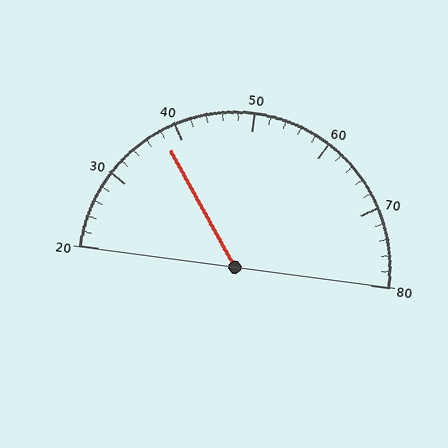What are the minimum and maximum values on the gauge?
The gauge ranges from 20 to 80.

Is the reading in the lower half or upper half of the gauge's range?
The reading is in the lower half of the range (20 to 80).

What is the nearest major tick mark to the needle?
The nearest major tick mark is 40.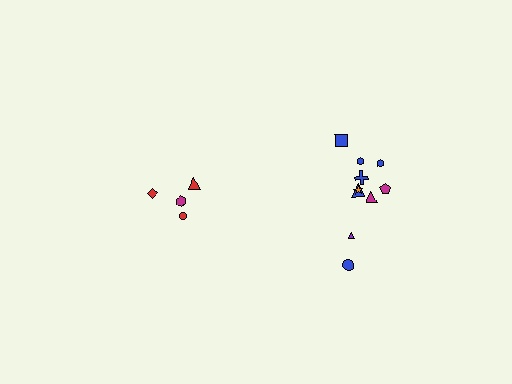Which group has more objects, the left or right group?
The right group.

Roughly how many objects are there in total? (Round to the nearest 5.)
Roughly 15 objects in total.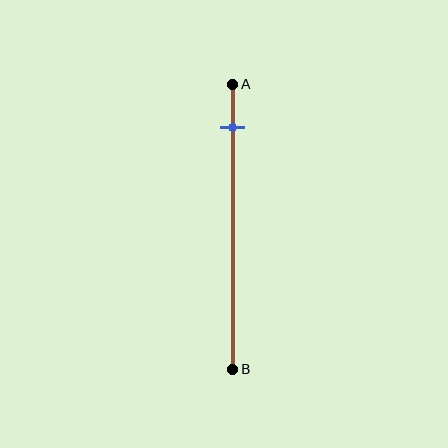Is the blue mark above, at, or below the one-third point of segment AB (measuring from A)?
The blue mark is above the one-third point of segment AB.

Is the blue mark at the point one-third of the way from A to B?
No, the mark is at about 15% from A, not at the 33% one-third point.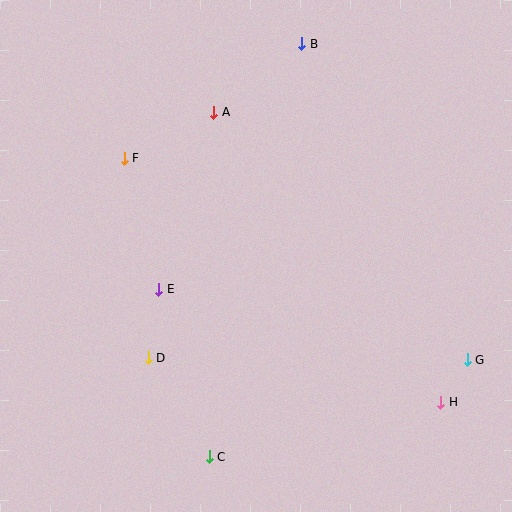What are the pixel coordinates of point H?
Point H is at (441, 402).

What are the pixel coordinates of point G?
Point G is at (467, 360).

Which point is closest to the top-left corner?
Point F is closest to the top-left corner.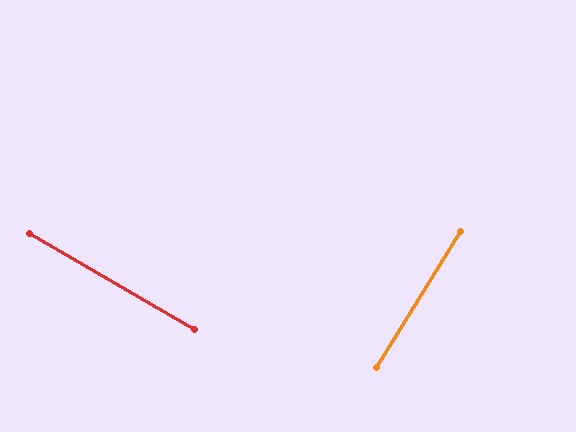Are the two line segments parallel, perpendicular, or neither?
Perpendicular — they meet at approximately 88°.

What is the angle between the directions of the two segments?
Approximately 88 degrees.